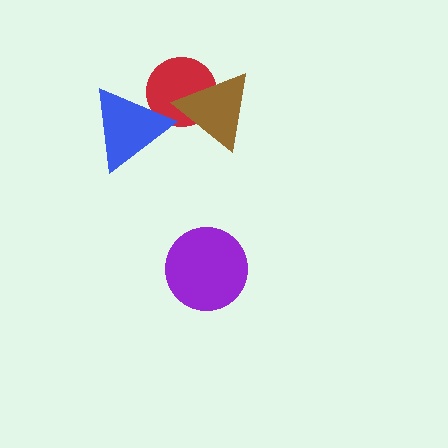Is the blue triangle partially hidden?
No, no other shape covers it.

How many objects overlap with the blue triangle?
1 object overlaps with the blue triangle.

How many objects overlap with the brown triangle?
1 object overlaps with the brown triangle.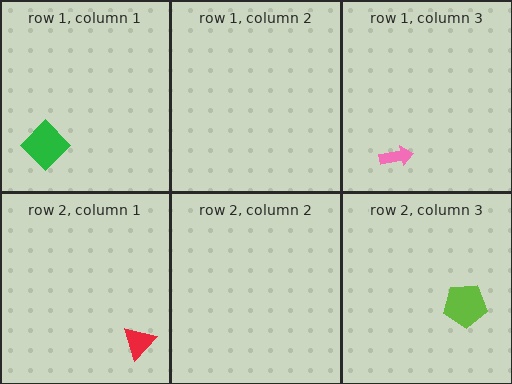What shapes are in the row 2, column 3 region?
The lime pentagon.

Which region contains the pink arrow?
The row 1, column 3 region.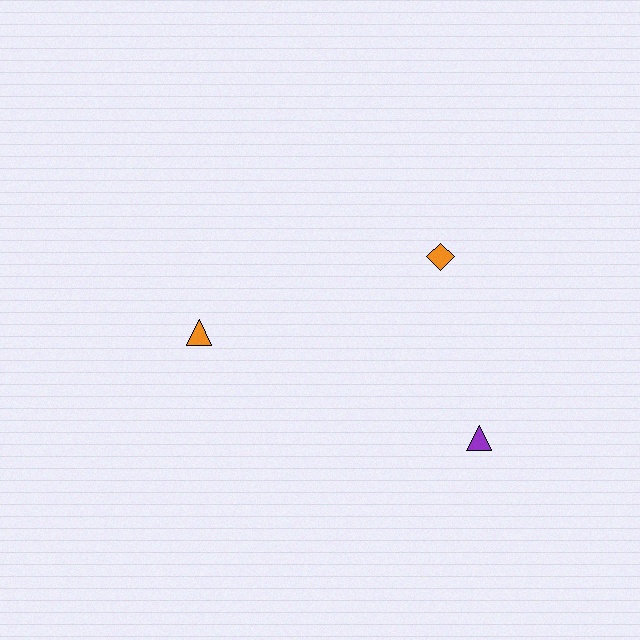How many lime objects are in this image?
There are no lime objects.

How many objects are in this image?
There are 3 objects.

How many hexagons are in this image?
There are no hexagons.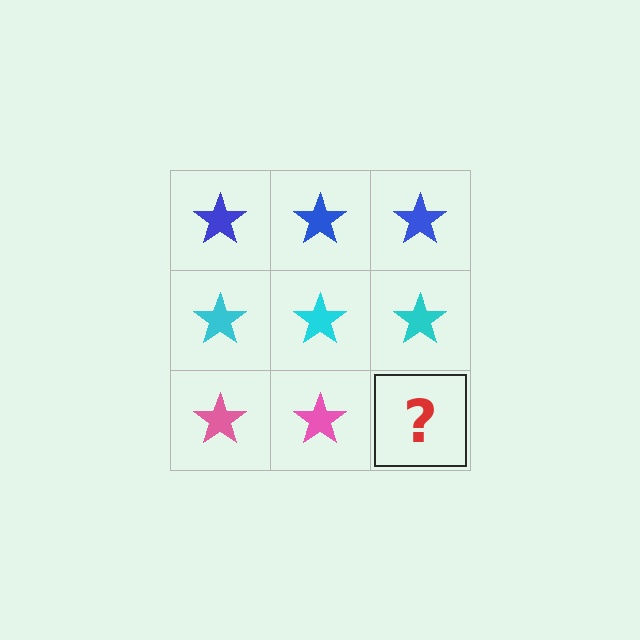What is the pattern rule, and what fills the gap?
The rule is that each row has a consistent color. The gap should be filled with a pink star.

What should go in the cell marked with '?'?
The missing cell should contain a pink star.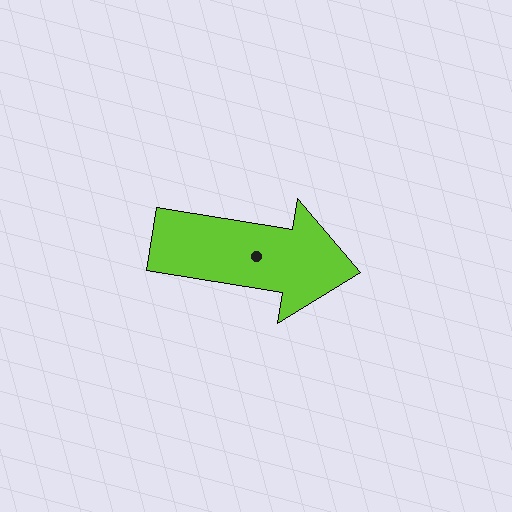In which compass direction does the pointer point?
East.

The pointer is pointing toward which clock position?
Roughly 3 o'clock.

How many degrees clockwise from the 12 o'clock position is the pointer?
Approximately 99 degrees.